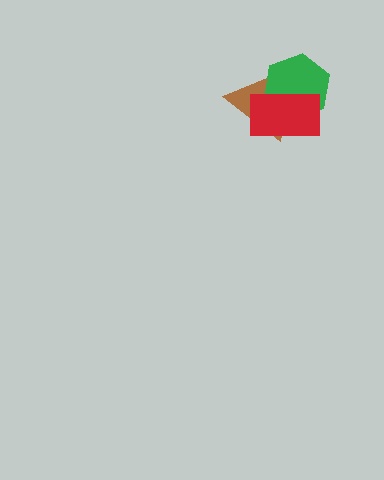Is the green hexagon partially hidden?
Yes, it is partially covered by another shape.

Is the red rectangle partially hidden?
No, no other shape covers it.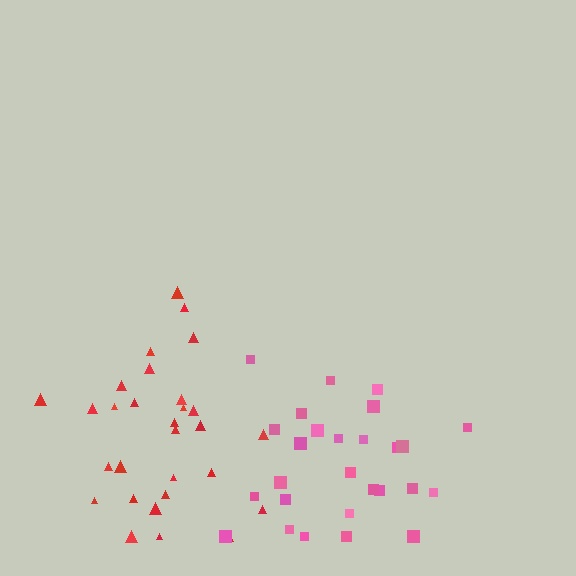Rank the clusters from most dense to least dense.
pink, red.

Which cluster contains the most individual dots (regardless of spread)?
Red (29).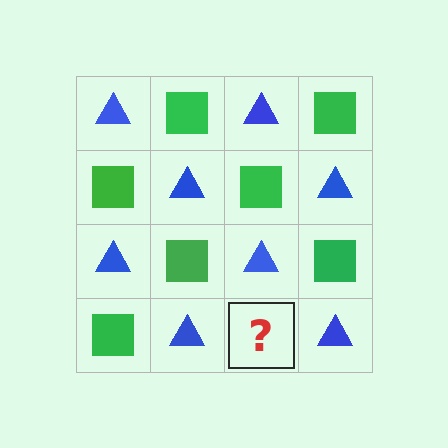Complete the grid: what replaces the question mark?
The question mark should be replaced with a green square.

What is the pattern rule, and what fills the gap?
The rule is that it alternates blue triangle and green square in a checkerboard pattern. The gap should be filled with a green square.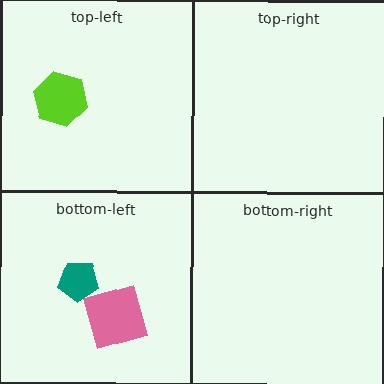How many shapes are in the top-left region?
1.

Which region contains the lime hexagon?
The top-left region.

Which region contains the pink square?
The bottom-left region.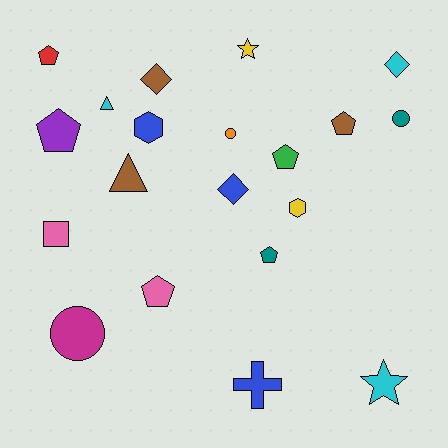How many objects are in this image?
There are 20 objects.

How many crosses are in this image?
There is 1 cross.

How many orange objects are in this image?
There is 1 orange object.